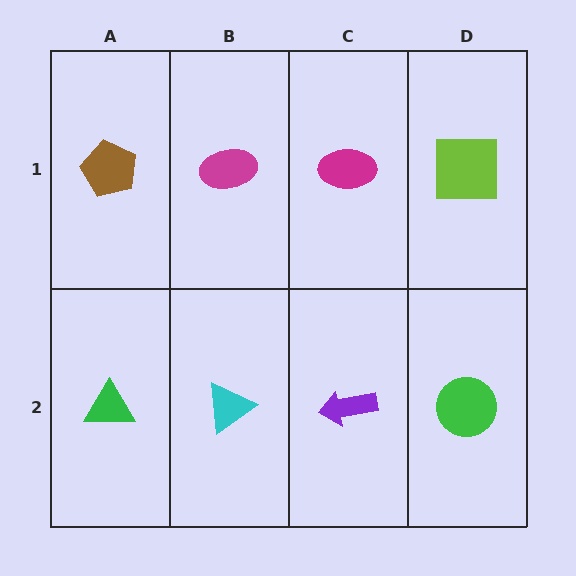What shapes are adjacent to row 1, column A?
A green triangle (row 2, column A), a magenta ellipse (row 1, column B).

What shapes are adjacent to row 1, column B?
A cyan triangle (row 2, column B), a brown pentagon (row 1, column A), a magenta ellipse (row 1, column C).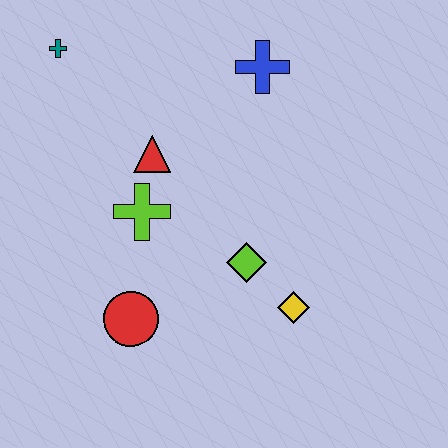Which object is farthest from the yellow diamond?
The teal cross is farthest from the yellow diamond.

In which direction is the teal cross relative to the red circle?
The teal cross is above the red circle.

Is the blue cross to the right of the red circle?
Yes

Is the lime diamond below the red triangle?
Yes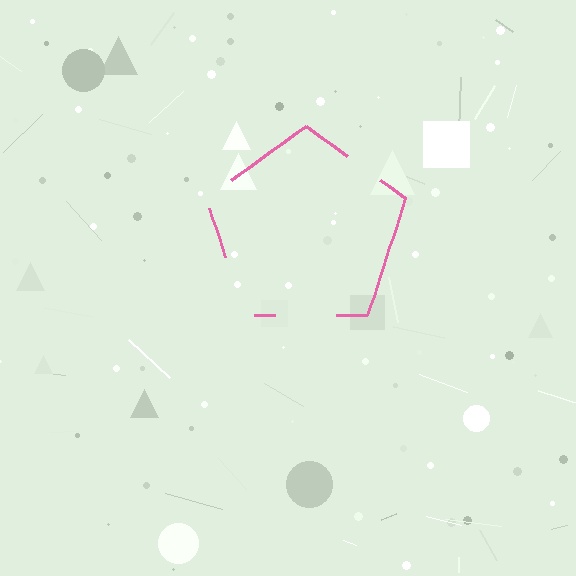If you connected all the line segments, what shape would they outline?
They would outline a pentagon.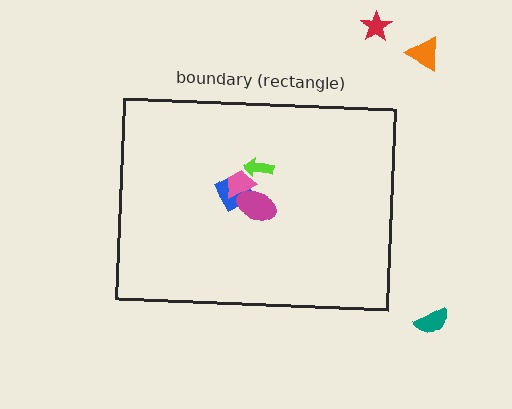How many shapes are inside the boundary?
4 inside, 3 outside.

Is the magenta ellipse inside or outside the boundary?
Inside.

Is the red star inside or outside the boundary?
Outside.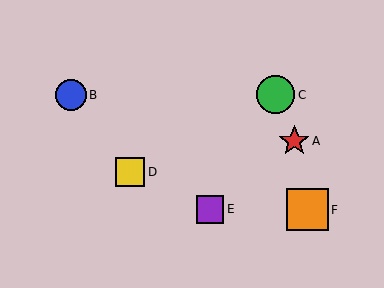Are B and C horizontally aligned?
Yes, both are at y≈95.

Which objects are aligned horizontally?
Objects B, C are aligned horizontally.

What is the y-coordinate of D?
Object D is at y≈172.